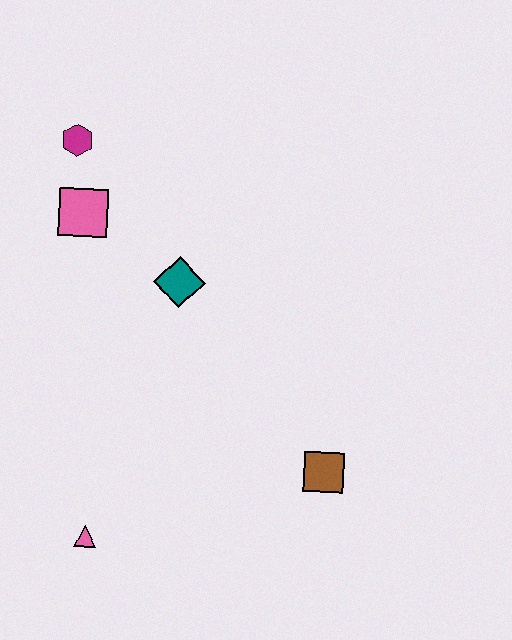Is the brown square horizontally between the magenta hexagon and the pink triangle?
No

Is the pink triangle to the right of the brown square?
No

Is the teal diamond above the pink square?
No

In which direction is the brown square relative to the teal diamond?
The brown square is below the teal diamond.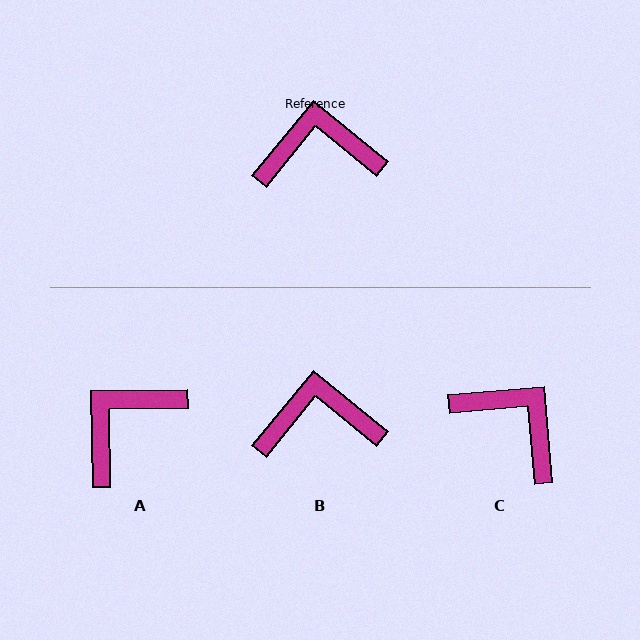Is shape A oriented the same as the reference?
No, it is off by about 40 degrees.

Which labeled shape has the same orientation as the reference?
B.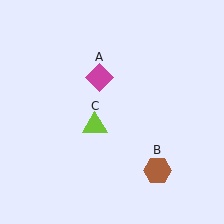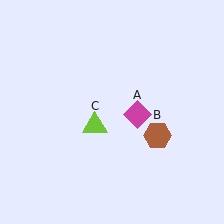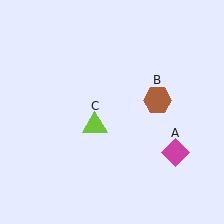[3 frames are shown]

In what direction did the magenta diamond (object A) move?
The magenta diamond (object A) moved down and to the right.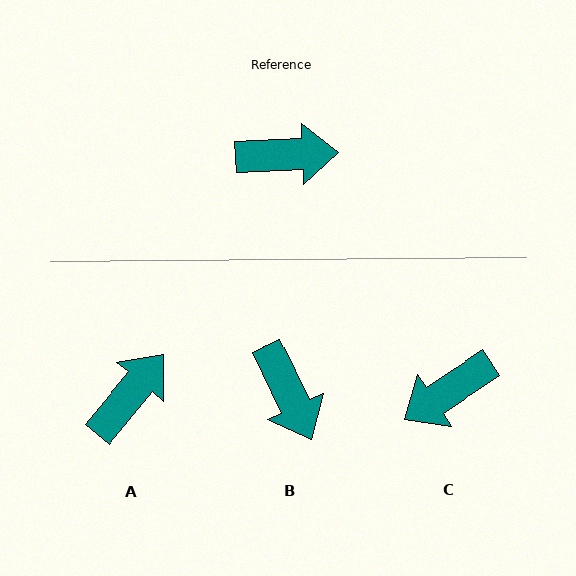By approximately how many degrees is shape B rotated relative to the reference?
Approximately 67 degrees clockwise.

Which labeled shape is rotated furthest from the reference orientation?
C, about 149 degrees away.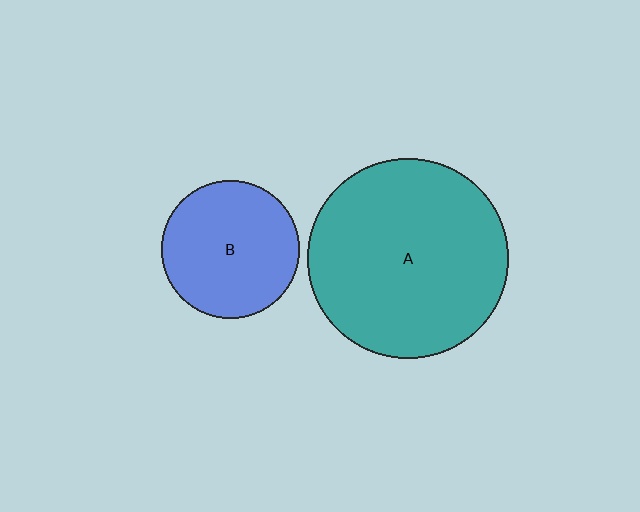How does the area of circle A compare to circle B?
Approximately 2.1 times.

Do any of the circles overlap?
No, none of the circles overlap.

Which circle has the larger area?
Circle A (teal).